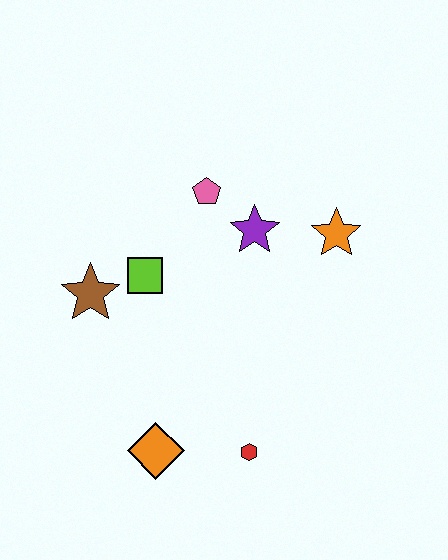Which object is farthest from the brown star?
The orange star is farthest from the brown star.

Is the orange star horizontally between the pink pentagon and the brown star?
No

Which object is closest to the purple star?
The pink pentagon is closest to the purple star.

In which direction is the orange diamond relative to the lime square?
The orange diamond is below the lime square.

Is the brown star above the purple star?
No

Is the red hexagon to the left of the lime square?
No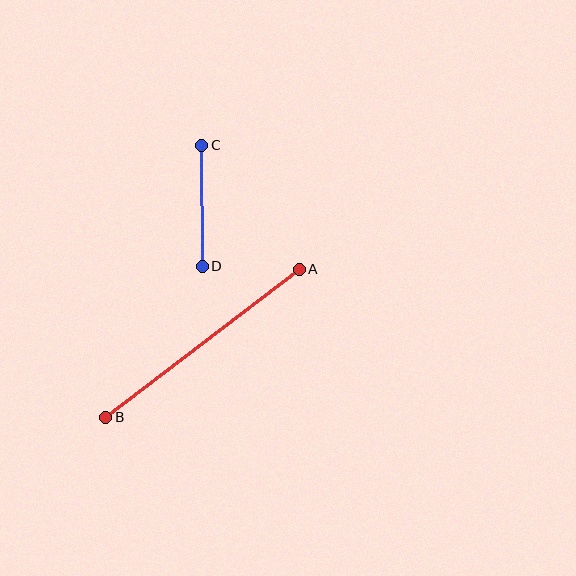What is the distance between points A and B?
The distance is approximately 244 pixels.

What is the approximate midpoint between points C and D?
The midpoint is at approximately (202, 206) pixels.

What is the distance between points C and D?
The distance is approximately 121 pixels.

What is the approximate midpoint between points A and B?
The midpoint is at approximately (202, 343) pixels.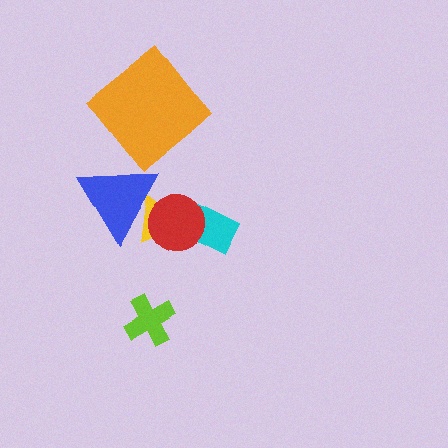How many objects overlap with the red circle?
3 objects overlap with the red circle.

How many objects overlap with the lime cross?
0 objects overlap with the lime cross.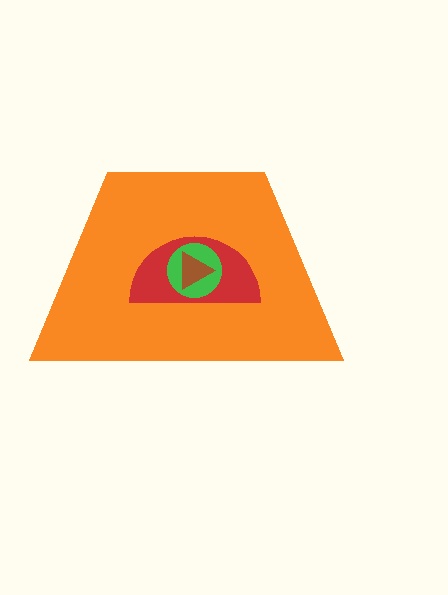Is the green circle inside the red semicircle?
Yes.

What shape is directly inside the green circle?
The brown triangle.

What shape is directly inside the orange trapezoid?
The red semicircle.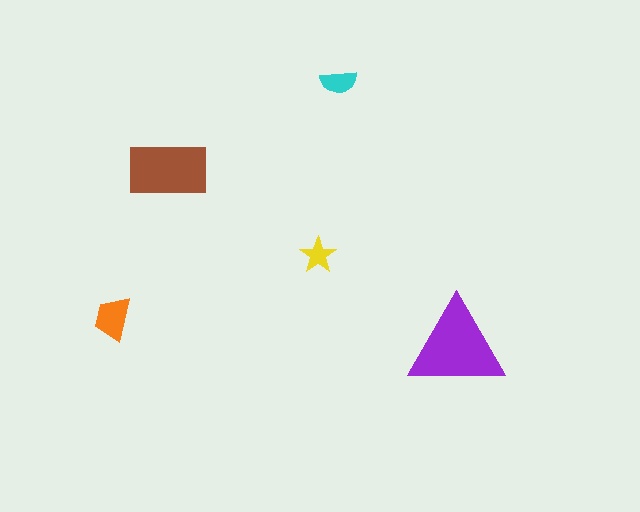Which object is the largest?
The purple triangle.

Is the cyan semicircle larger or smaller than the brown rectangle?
Smaller.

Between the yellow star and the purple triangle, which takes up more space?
The purple triangle.